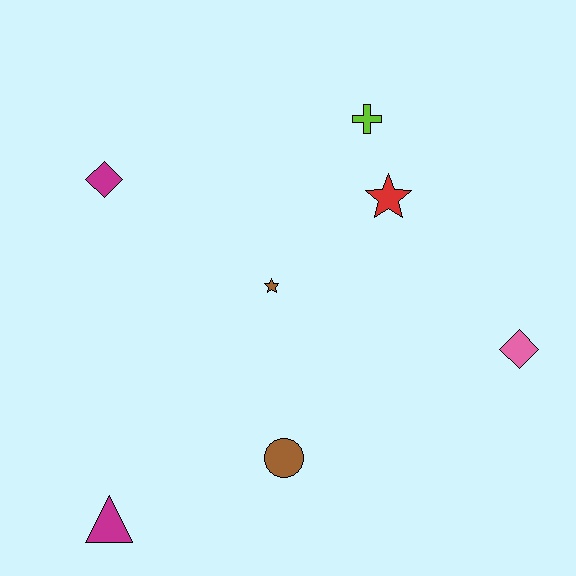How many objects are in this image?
There are 7 objects.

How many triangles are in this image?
There is 1 triangle.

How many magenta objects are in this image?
There are 2 magenta objects.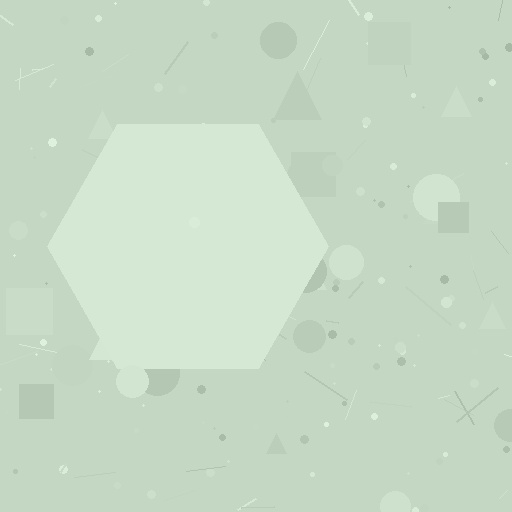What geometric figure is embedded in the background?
A hexagon is embedded in the background.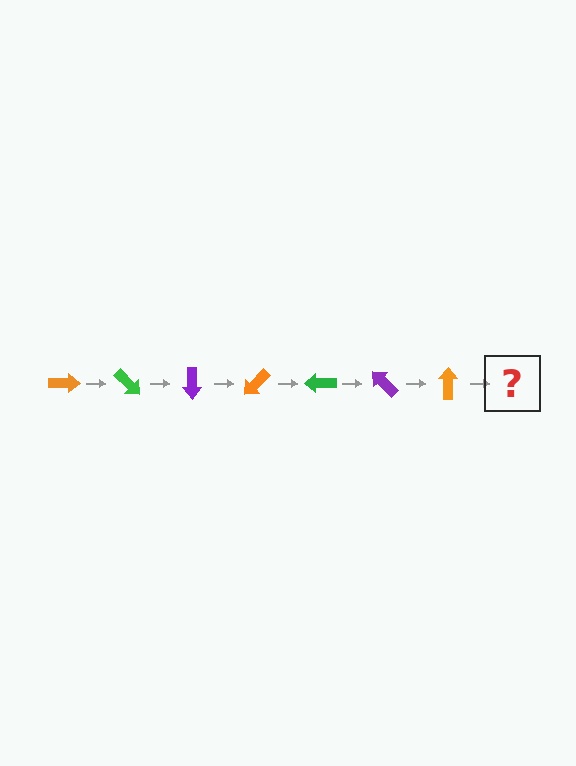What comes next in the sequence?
The next element should be a green arrow, rotated 315 degrees from the start.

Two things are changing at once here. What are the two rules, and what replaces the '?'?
The two rules are that it rotates 45 degrees each step and the color cycles through orange, green, and purple. The '?' should be a green arrow, rotated 315 degrees from the start.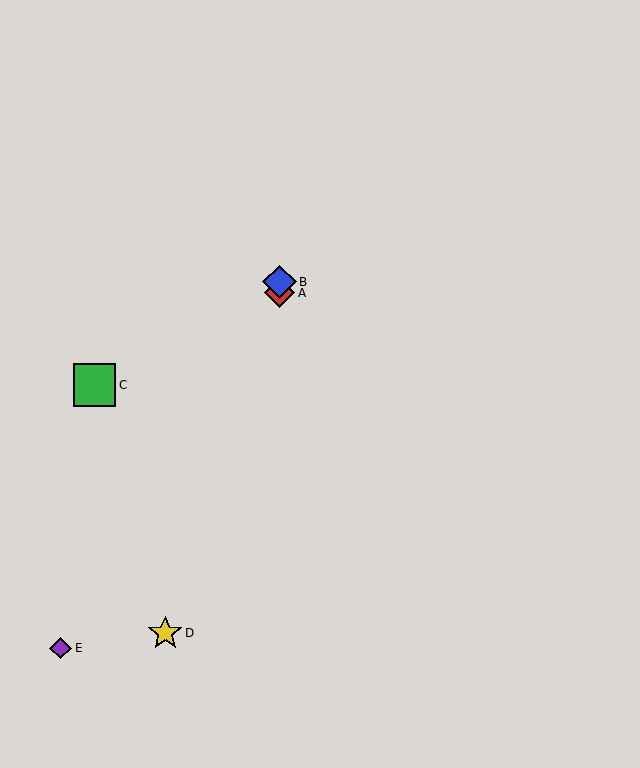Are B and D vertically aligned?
No, B is at x≈280 and D is at x≈165.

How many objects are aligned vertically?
2 objects (A, B) are aligned vertically.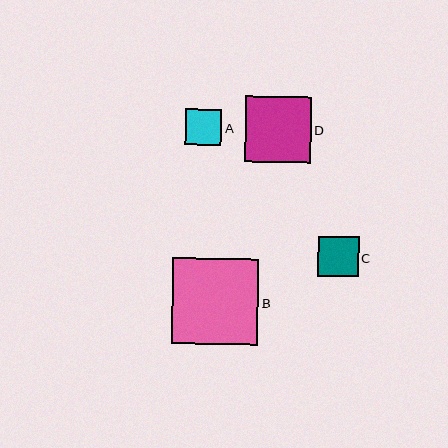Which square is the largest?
Square B is the largest with a size of approximately 86 pixels.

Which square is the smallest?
Square A is the smallest with a size of approximately 36 pixels.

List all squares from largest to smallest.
From largest to smallest: B, D, C, A.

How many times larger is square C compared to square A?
Square C is approximately 1.1 times the size of square A.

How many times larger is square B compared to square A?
Square B is approximately 2.4 times the size of square A.